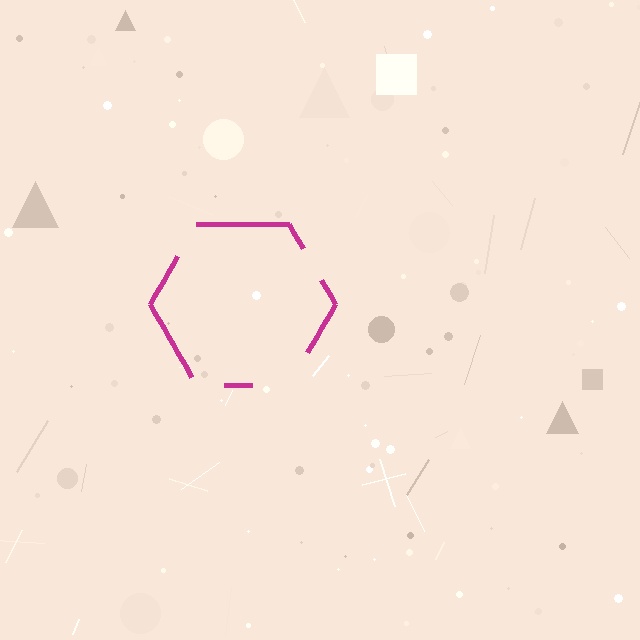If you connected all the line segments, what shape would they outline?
They would outline a hexagon.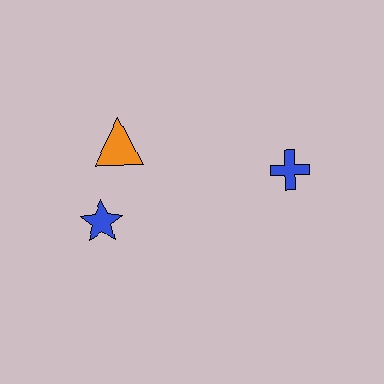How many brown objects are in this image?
There are no brown objects.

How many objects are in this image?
There are 3 objects.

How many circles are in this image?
There are no circles.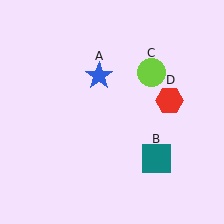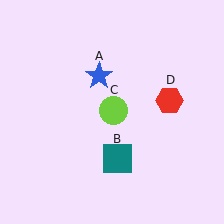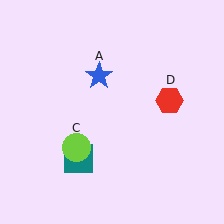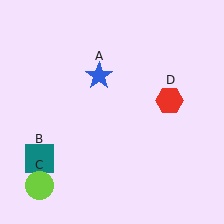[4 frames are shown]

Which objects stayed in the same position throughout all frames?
Blue star (object A) and red hexagon (object D) remained stationary.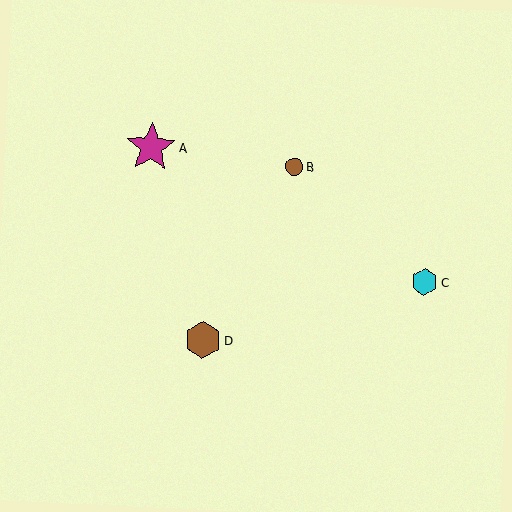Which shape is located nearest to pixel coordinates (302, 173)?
The brown circle (labeled B) at (294, 166) is nearest to that location.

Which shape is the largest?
The magenta star (labeled A) is the largest.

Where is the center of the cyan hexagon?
The center of the cyan hexagon is at (425, 282).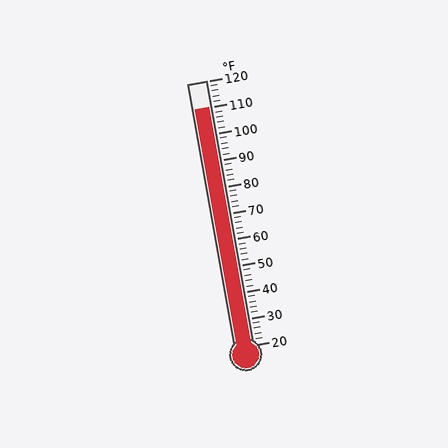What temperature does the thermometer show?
The thermometer shows approximately 110°F.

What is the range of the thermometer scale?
The thermometer scale ranges from 20°F to 120°F.